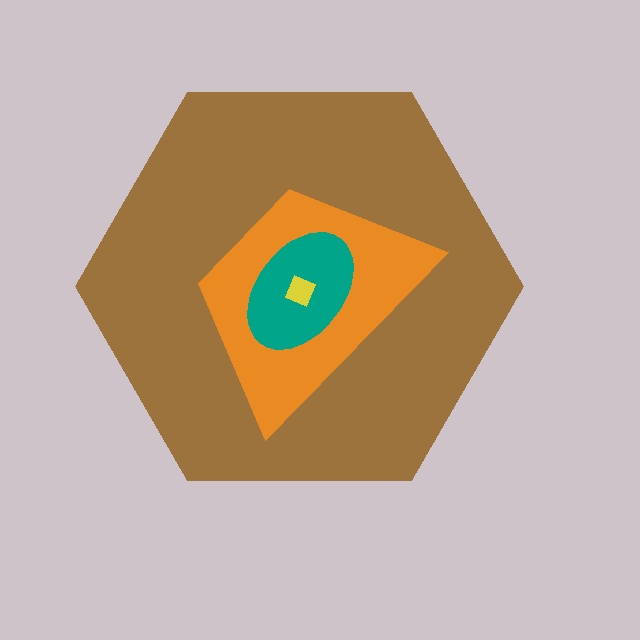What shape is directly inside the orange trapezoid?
The teal ellipse.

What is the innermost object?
The yellow diamond.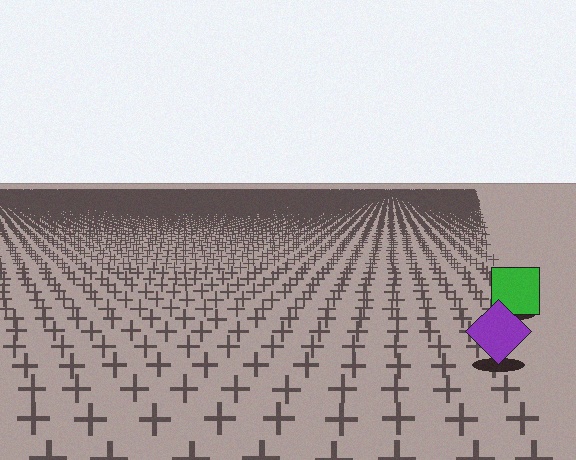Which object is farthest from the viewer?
The green square is farthest from the viewer. It appears smaller and the ground texture around it is denser.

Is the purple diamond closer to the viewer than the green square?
Yes. The purple diamond is closer — you can tell from the texture gradient: the ground texture is coarser near it.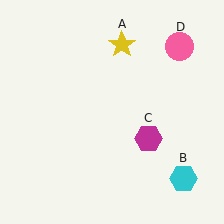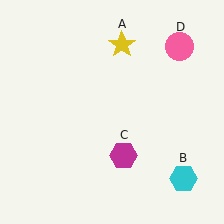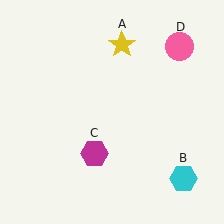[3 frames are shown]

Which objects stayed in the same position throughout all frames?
Yellow star (object A) and cyan hexagon (object B) and pink circle (object D) remained stationary.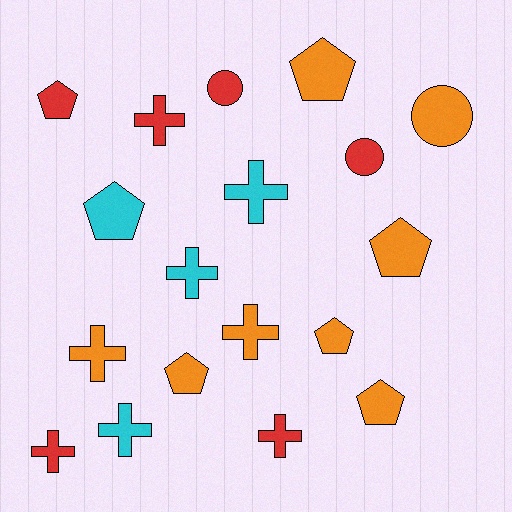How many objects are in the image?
There are 18 objects.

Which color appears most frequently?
Orange, with 8 objects.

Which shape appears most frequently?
Cross, with 8 objects.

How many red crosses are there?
There are 3 red crosses.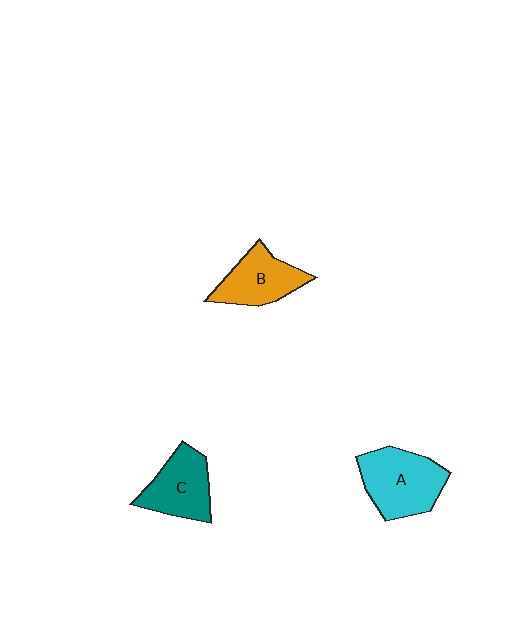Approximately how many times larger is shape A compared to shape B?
Approximately 1.3 times.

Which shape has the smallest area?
Shape B (orange).